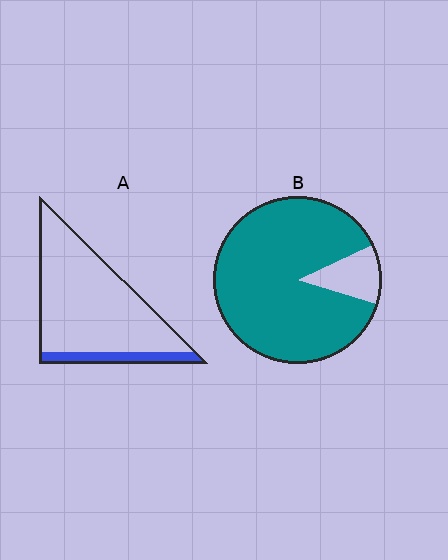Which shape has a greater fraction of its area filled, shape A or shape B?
Shape B.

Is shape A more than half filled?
No.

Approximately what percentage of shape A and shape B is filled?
A is approximately 15% and B is approximately 90%.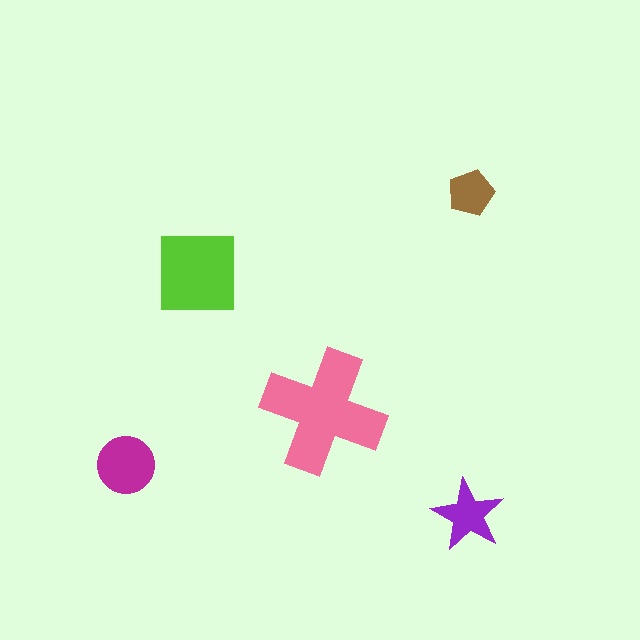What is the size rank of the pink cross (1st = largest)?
1st.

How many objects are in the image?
There are 5 objects in the image.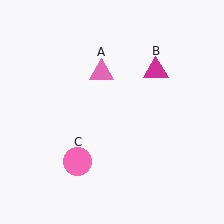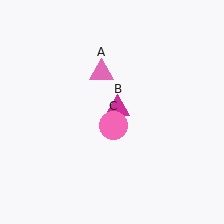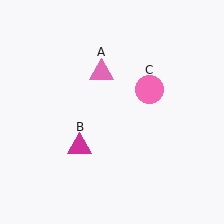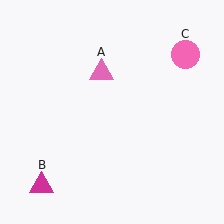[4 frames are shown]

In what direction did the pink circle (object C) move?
The pink circle (object C) moved up and to the right.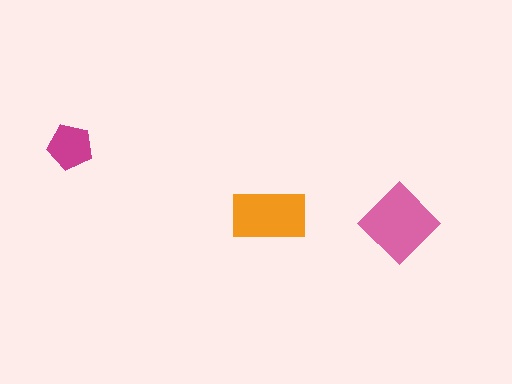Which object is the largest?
The pink diamond.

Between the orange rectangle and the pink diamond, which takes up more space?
The pink diamond.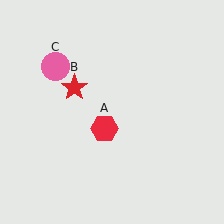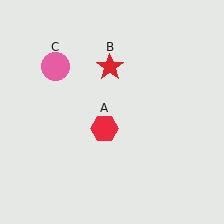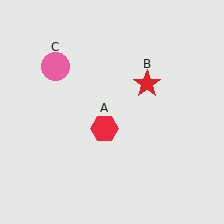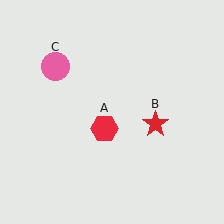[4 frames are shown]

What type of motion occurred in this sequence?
The red star (object B) rotated clockwise around the center of the scene.